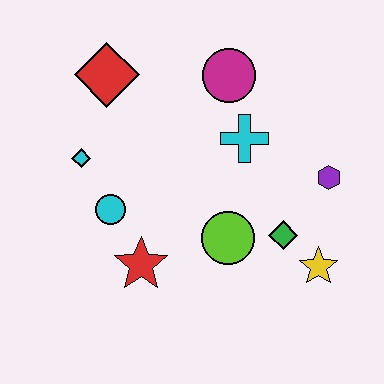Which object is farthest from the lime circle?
The red diamond is farthest from the lime circle.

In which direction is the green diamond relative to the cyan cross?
The green diamond is below the cyan cross.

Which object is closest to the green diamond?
The yellow star is closest to the green diamond.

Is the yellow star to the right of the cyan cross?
Yes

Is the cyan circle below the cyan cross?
Yes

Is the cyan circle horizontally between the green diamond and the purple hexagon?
No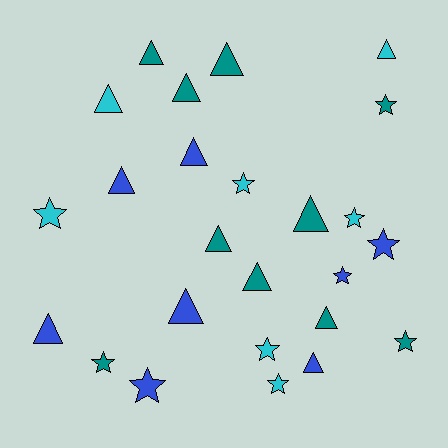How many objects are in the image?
There are 25 objects.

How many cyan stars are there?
There are 5 cyan stars.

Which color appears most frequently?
Teal, with 10 objects.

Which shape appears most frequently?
Triangle, with 14 objects.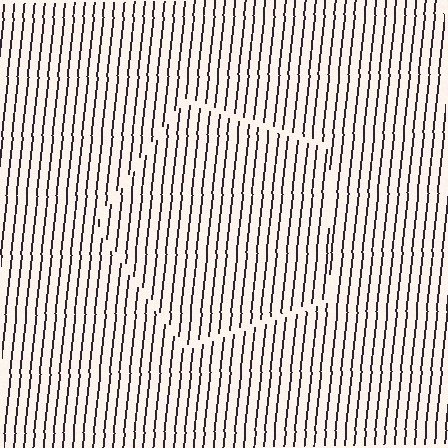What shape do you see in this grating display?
An illusory pentagon. The interior of the shape contains the same grating, shifted by half a period — the contour is defined by the phase discontinuity where line-ends from the inner and outer gratings abut.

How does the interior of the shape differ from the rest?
The interior of the shape contains the same grating, shifted by half a period — the contour is defined by the phase discontinuity where line-ends from the inner and outer gratings abut.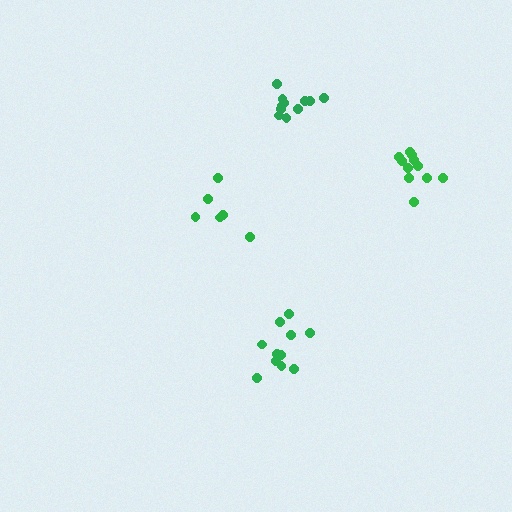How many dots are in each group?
Group 1: 11 dots, Group 2: 11 dots, Group 3: 6 dots, Group 4: 11 dots (39 total).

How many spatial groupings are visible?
There are 4 spatial groupings.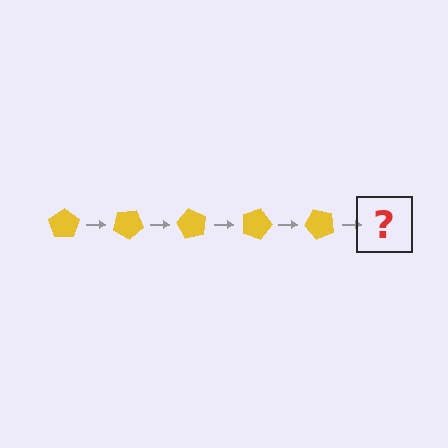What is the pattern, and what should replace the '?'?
The pattern is that the pentagon rotates 30 degrees each step. The '?' should be a yellow pentagon rotated 150 degrees.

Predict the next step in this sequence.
The next step is a yellow pentagon rotated 150 degrees.